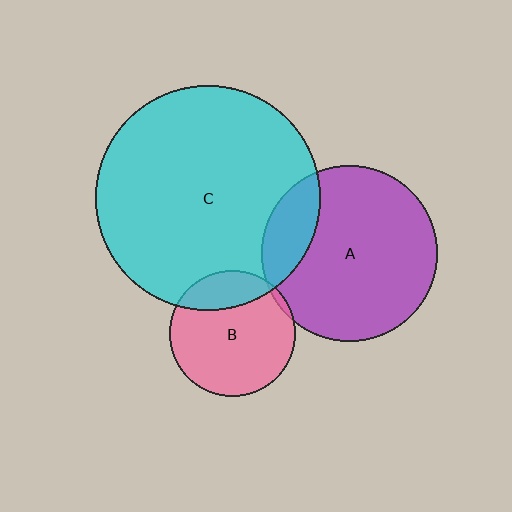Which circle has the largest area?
Circle C (cyan).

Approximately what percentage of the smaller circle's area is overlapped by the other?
Approximately 20%.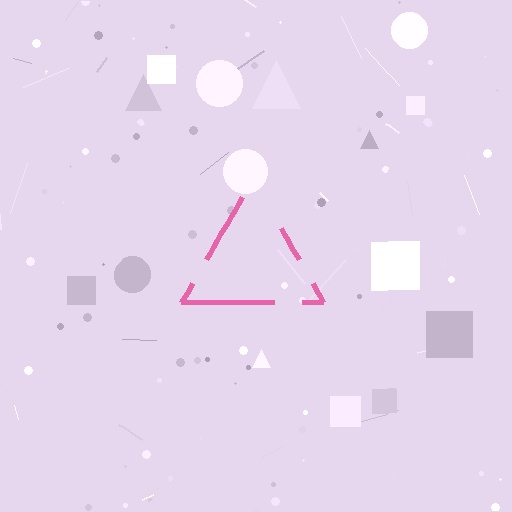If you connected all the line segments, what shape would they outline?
They would outline a triangle.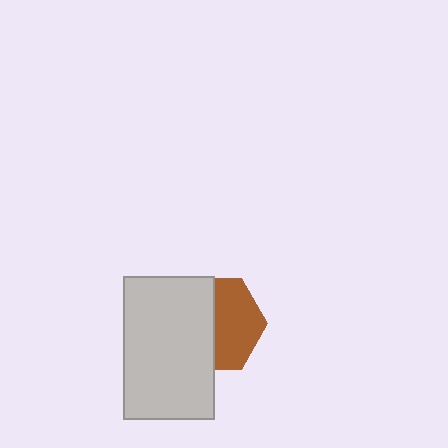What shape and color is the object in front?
The object in front is a light gray rectangle.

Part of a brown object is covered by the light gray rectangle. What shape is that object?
It is a hexagon.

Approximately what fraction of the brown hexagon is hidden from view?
Roughly 51% of the brown hexagon is hidden behind the light gray rectangle.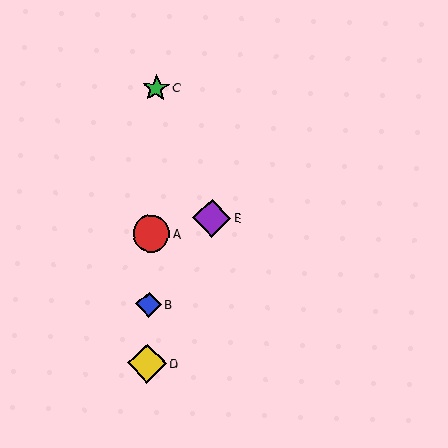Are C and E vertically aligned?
No, C is at x≈156 and E is at x≈212.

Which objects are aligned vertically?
Objects A, B, C, D are aligned vertically.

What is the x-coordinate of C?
Object C is at x≈156.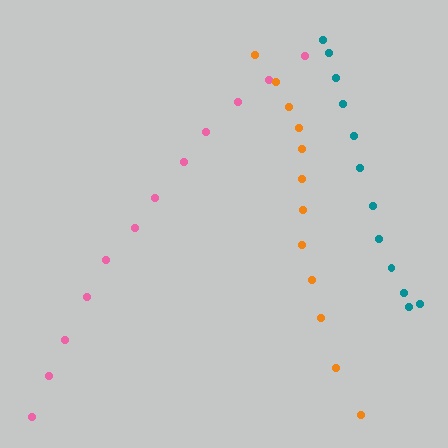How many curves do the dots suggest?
There are 3 distinct paths.